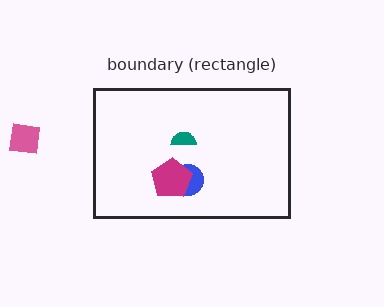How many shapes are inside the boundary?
3 inside, 1 outside.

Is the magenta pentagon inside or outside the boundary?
Inside.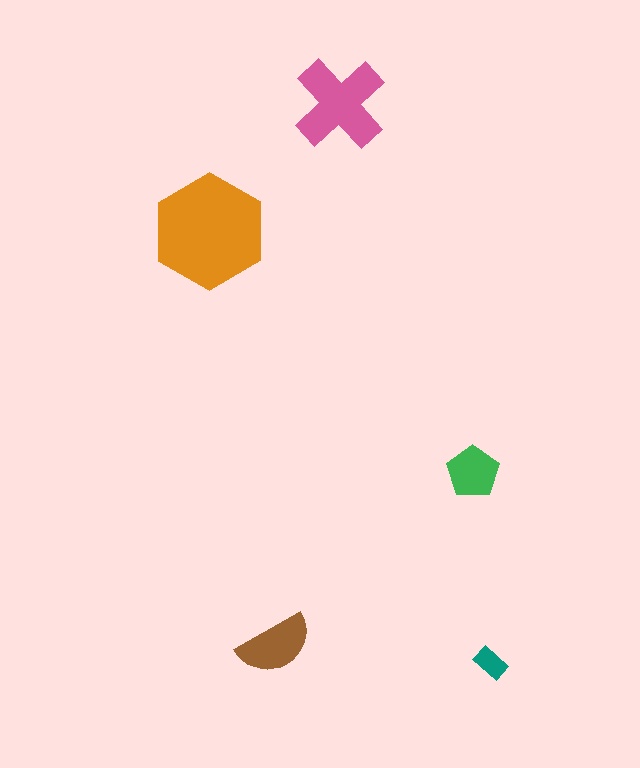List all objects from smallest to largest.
The teal rectangle, the green pentagon, the brown semicircle, the pink cross, the orange hexagon.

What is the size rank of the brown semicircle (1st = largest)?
3rd.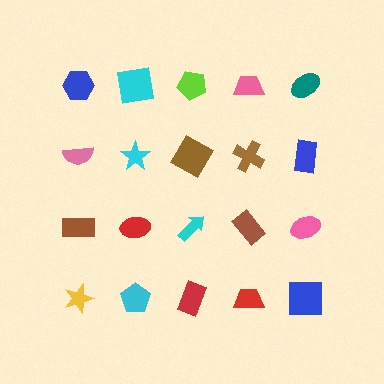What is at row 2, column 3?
A brown square.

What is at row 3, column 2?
A red ellipse.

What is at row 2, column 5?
A blue rectangle.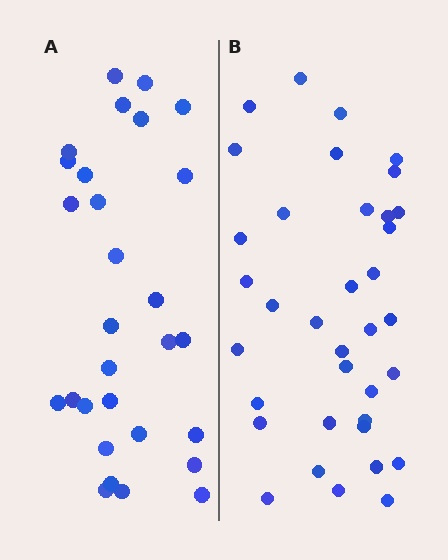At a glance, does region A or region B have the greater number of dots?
Region B (the right region) has more dots.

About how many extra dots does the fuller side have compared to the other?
Region B has roughly 8 or so more dots than region A.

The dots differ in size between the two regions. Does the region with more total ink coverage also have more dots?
No. Region A has more total ink coverage because its dots are larger, but region B actually contains more individual dots. Total area can be misleading — the number of items is what matters here.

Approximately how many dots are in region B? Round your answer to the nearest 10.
About 40 dots. (The exact count is 36, which rounds to 40.)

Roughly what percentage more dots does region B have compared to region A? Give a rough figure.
About 25% more.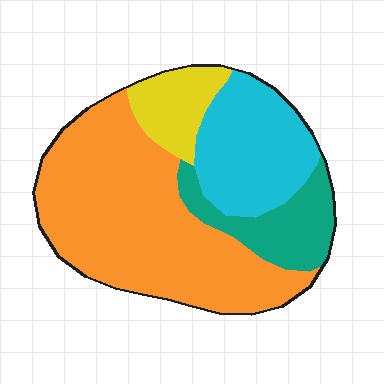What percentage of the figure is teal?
Teal covers roughly 15% of the figure.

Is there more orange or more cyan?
Orange.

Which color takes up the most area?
Orange, at roughly 55%.